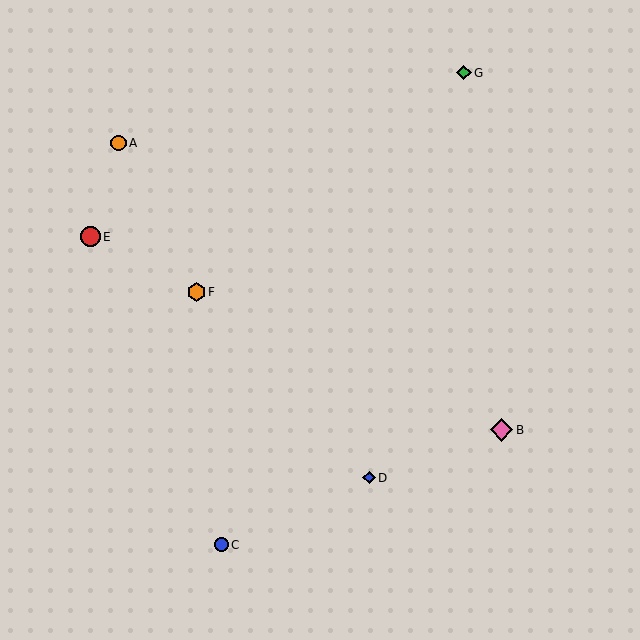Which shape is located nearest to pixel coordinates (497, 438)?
The pink diamond (labeled B) at (501, 430) is nearest to that location.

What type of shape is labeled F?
Shape F is an orange hexagon.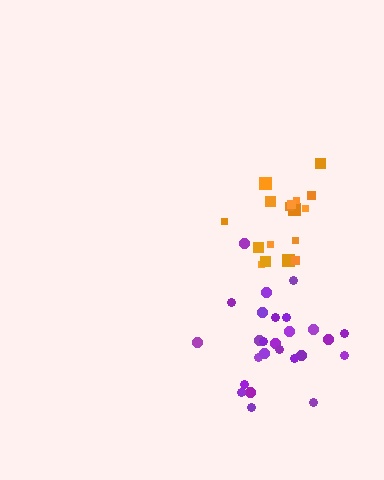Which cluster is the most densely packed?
Orange.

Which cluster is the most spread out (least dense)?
Purple.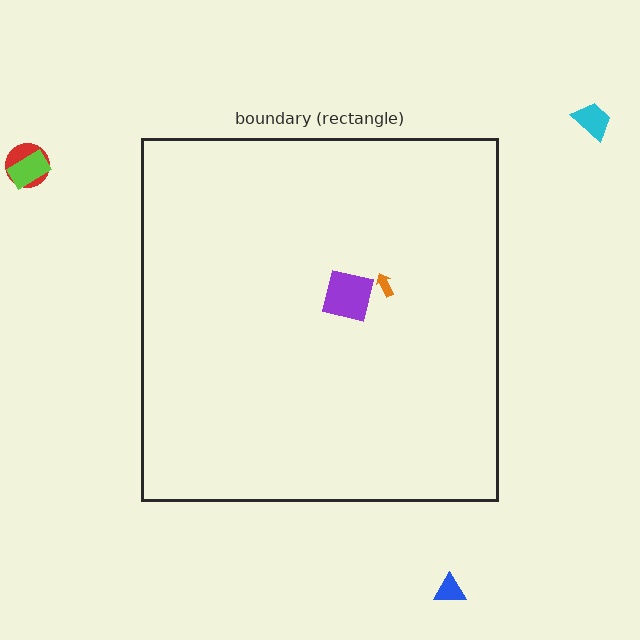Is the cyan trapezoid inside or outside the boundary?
Outside.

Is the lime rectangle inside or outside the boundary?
Outside.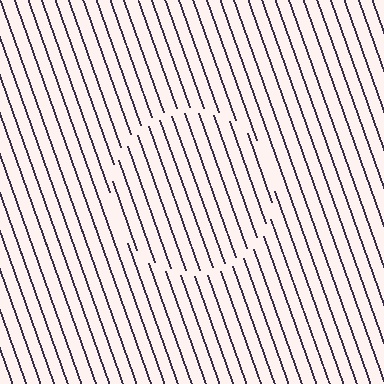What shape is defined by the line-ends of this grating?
An illusory circle. The interior of the shape contains the same grating, shifted by half a period — the contour is defined by the phase discontinuity where line-ends from the inner and outer gratings abut.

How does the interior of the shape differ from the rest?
The interior of the shape contains the same grating, shifted by half a period — the contour is defined by the phase discontinuity where line-ends from the inner and outer gratings abut.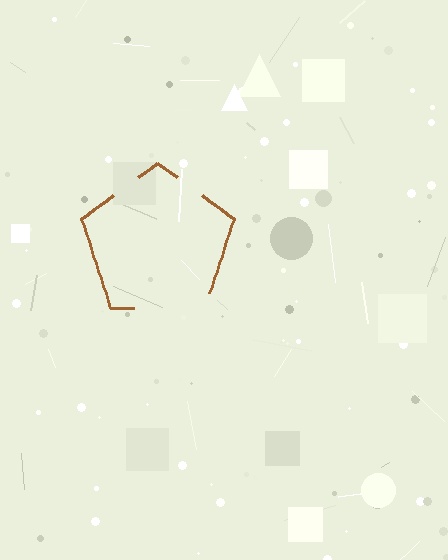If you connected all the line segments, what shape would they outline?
They would outline a pentagon.